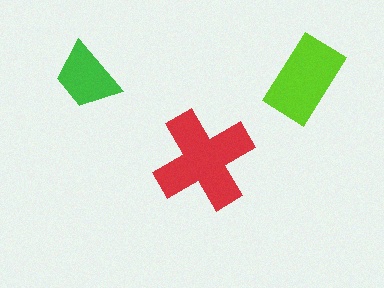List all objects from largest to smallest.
The red cross, the lime rectangle, the green trapezoid.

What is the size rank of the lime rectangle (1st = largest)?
2nd.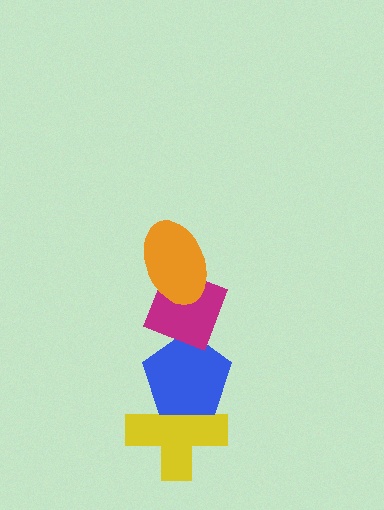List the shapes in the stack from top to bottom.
From top to bottom: the orange ellipse, the magenta diamond, the blue pentagon, the yellow cross.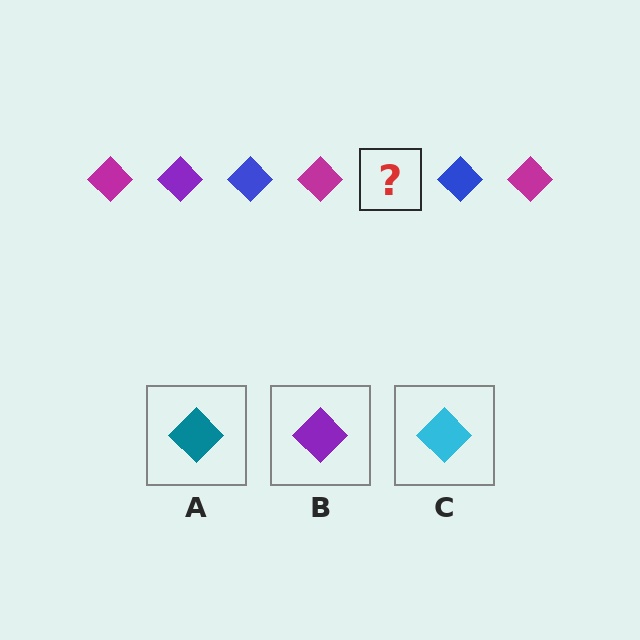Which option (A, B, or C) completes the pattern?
B.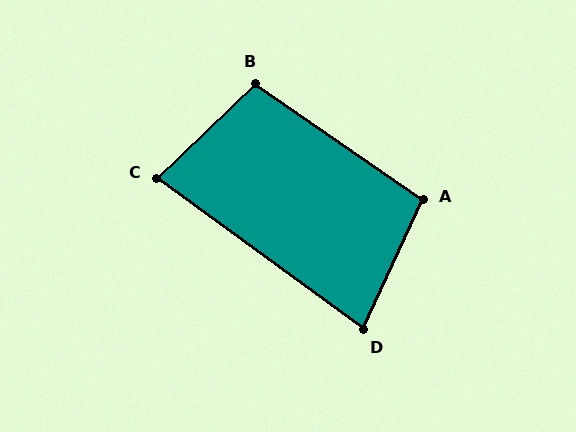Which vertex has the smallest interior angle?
D, at approximately 79 degrees.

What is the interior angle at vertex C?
Approximately 80 degrees (acute).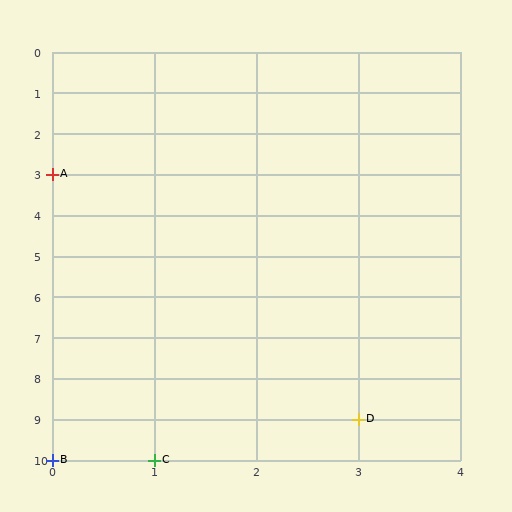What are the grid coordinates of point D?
Point D is at grid coordinates (3, 9).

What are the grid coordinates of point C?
Point C is at grid coordinates (1, 10).